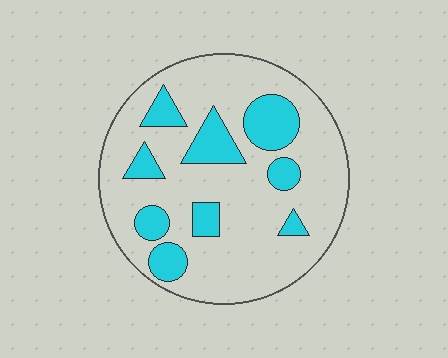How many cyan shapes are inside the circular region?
9.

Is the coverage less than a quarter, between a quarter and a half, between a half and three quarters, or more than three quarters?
Less than a quarter.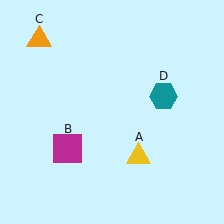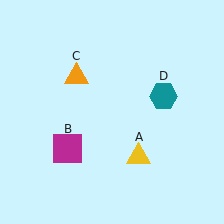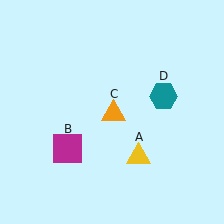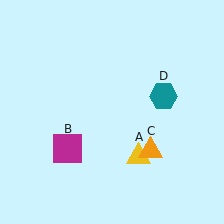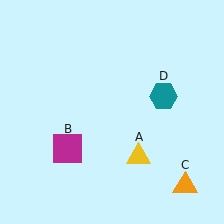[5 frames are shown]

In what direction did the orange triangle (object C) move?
The orange triangle (object C) moved down and to the right.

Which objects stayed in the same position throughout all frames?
Yellow triangle (object A) and magenta square (object B) and teal hexagon (object D) remained stationary.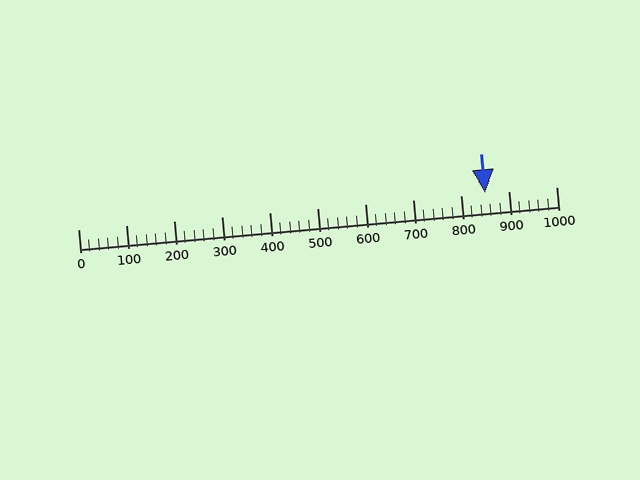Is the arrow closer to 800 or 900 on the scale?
The arrow is closer to 900.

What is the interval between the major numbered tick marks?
The major tick marks are spaced 100 units apart.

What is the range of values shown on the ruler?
The ruler shows values from 0 to 1000.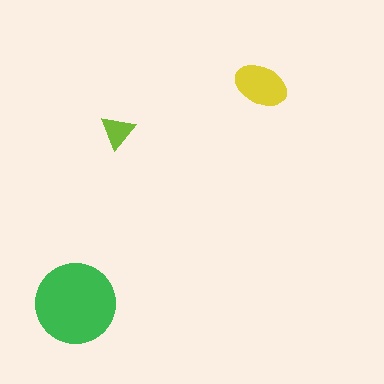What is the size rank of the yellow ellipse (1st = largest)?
2nd.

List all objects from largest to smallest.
The green circle, the yellow ellipse, the lime triangle.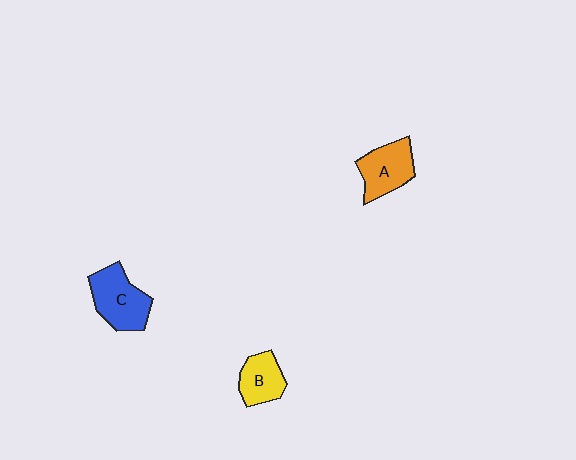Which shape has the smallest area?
Shape B (yellow).